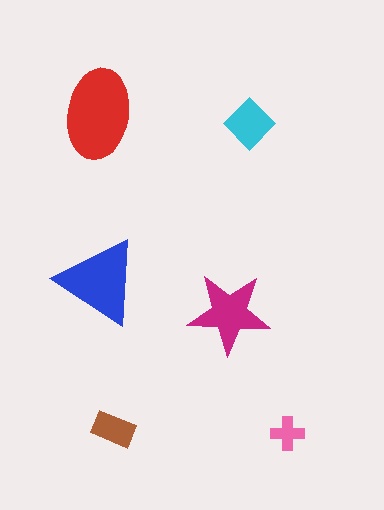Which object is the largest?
The red ellipse.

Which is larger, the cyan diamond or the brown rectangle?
The cyan diamond.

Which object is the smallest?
The pink cross.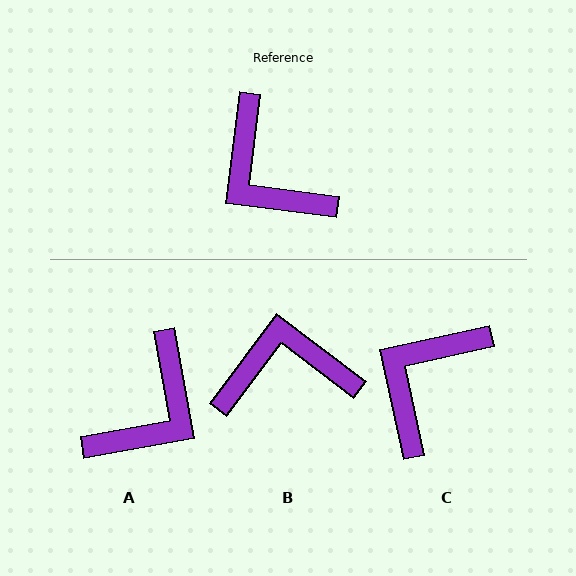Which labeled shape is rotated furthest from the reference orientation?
B, about 120 degrees away.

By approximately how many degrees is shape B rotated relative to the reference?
Approximately 120 degrees clockwise.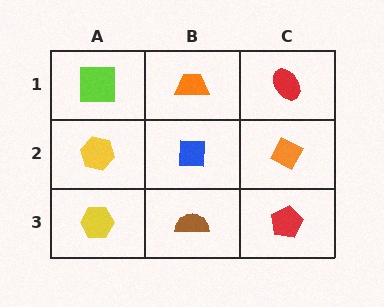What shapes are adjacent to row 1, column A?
A yellow hexagon (row 2, column A), an orange trapezoid (row 1, column B).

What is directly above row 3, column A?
A yellow hexagon.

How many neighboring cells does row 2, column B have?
4.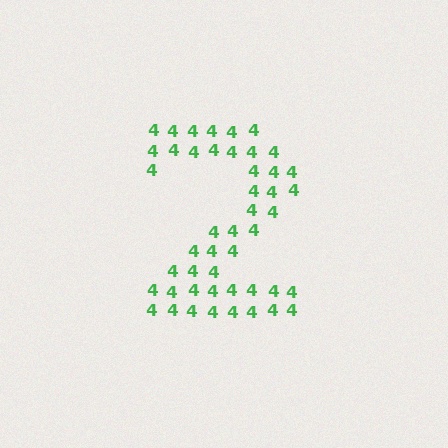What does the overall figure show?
The overall figure shows the digit 2.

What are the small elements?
The small elements are digit 4's.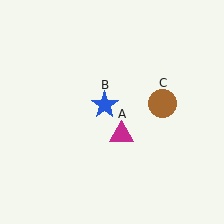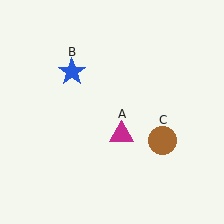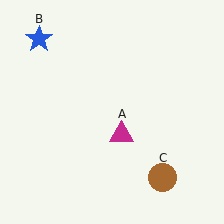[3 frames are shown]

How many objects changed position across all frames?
2 objects changed position: blue star (object B), brown circle (object C).